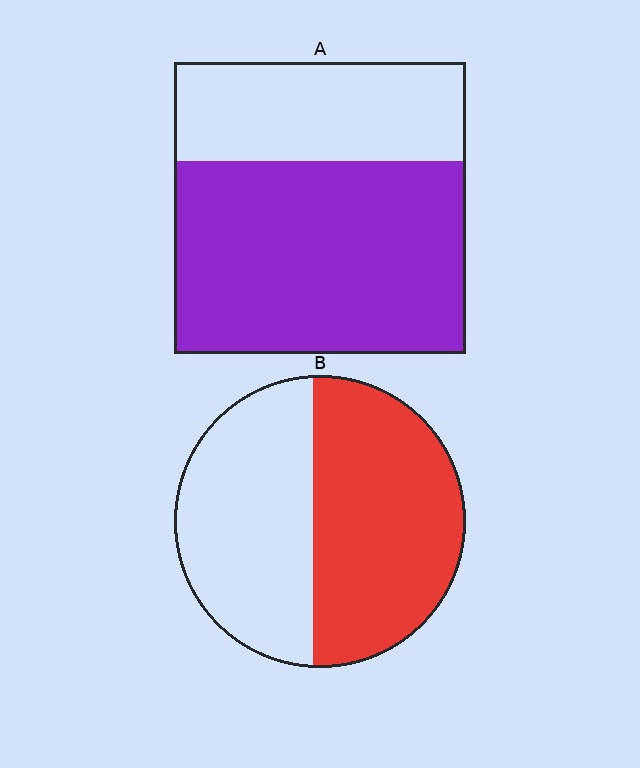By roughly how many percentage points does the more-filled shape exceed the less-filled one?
By roughly 15 percentage points (A over B).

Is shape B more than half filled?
Roughly half.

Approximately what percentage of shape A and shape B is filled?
A is approximately 65% and B is approximately 55%.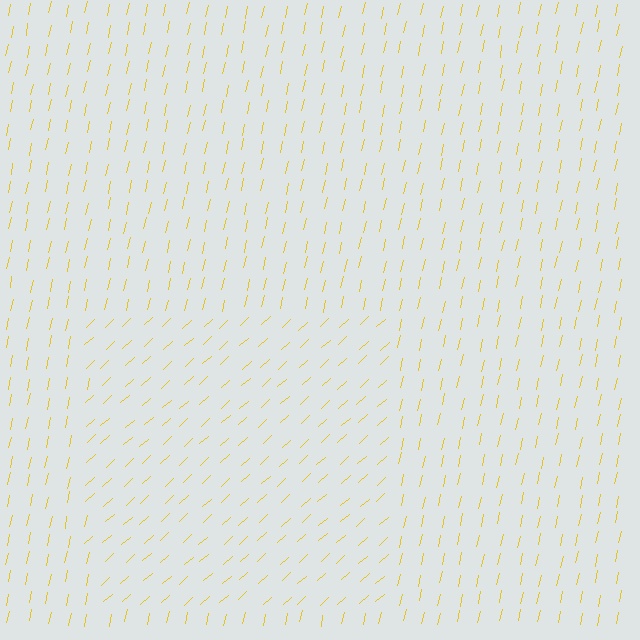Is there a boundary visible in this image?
Yes, there is a texture boundary formed by a change in line orientation.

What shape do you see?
I see a rectangle.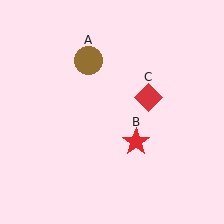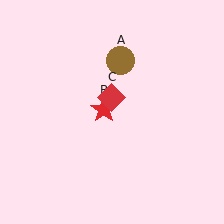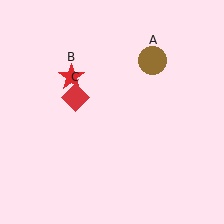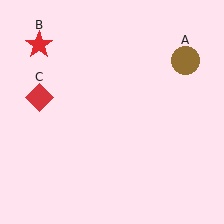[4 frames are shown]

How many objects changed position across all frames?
3 objects changed position: brown circle (object A), red star (object B), red diamond (object C).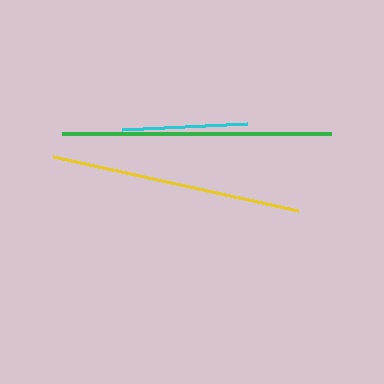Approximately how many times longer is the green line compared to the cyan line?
The green line is approximately 2.1 times the length of the cyan line.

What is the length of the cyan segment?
The cyan segment is approximately 125 pixels long.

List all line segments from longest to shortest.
From longest to shortest: green, yellow, cyan.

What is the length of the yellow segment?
The yellow segment is approximately 251 pixels long.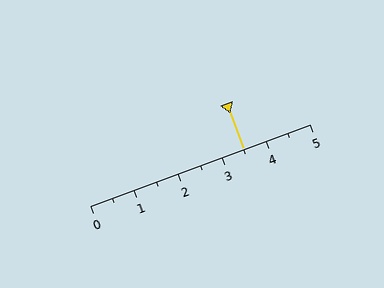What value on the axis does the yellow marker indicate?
The marker indicates approximately 3.5.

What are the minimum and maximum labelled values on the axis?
The axis runs from 0 to 5.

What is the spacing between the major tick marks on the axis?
The major ticks are spaced 1 apart.